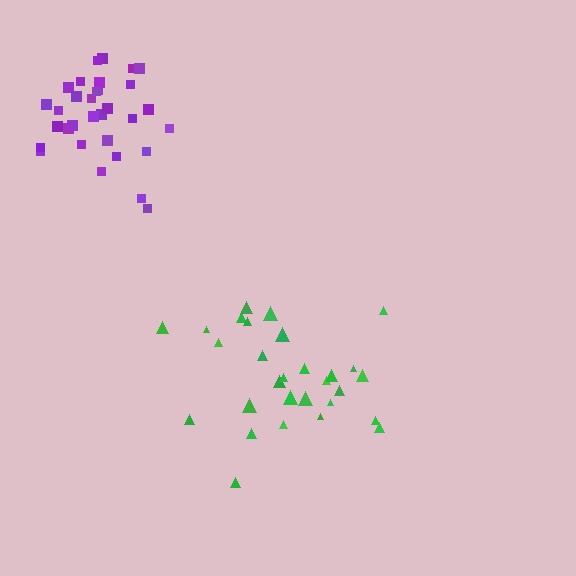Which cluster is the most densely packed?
Purple.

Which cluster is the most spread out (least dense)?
Green.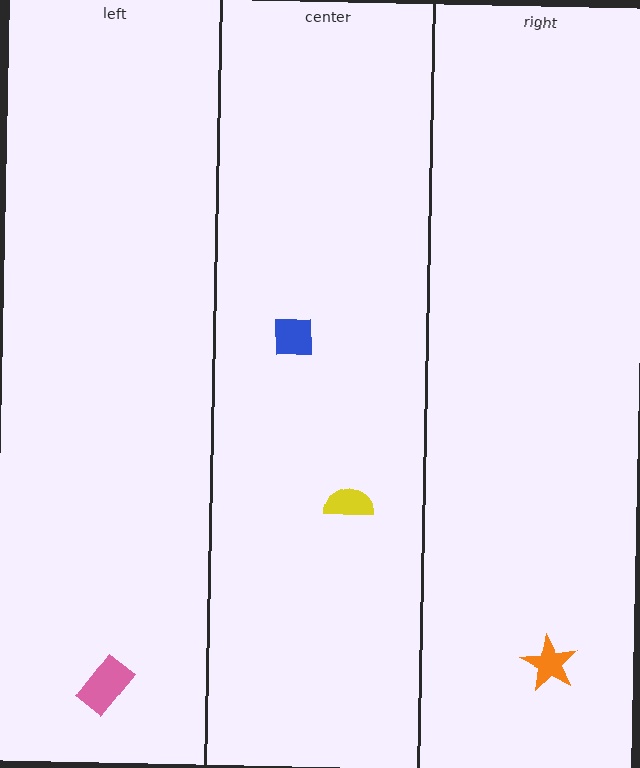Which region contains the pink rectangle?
The left region.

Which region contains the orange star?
The right region.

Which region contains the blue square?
The center region.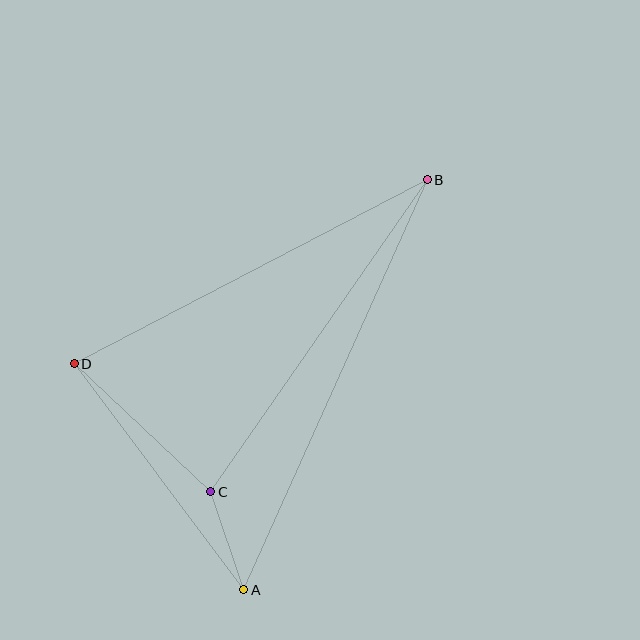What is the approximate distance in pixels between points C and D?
The distance between C and D is approximately 188 pixels.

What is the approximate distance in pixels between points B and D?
The distance between B and D is approximately 398 pixels.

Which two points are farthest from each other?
Points A and B are farthest from each other.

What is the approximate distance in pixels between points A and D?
The distance between A and D is approximately 283 pixels.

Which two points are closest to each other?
Points A and C are closest to each other.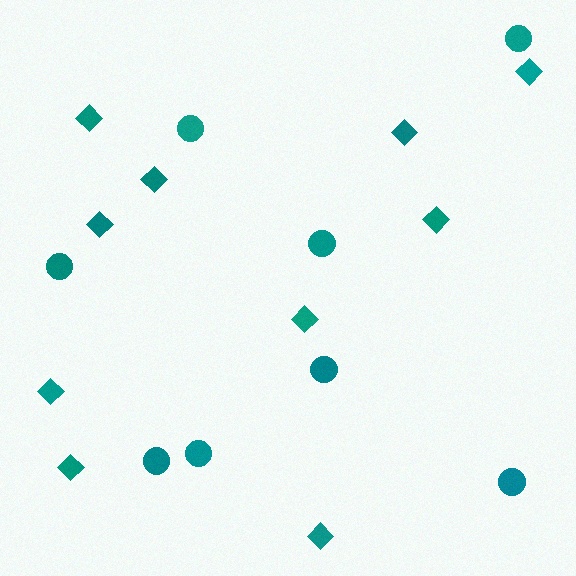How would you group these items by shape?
There are 2 groups: one group of diamonds (10) and one group of circles (8).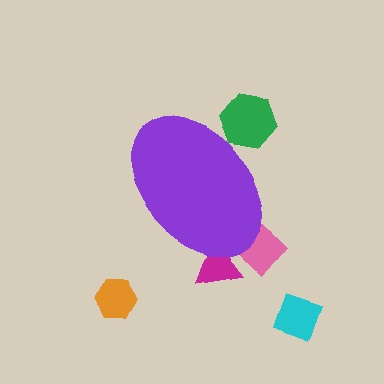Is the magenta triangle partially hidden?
Yes, the magenta triangle is partially hidden behind the purple ellipse.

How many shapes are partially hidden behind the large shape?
3 shapes are partially hidden.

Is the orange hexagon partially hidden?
No, the orange hexagon is fully visible.